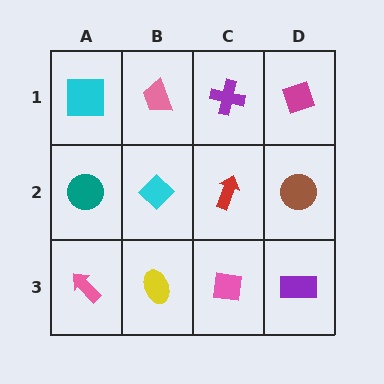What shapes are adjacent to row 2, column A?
A cyan square (row 1, column A), a pink arrow (row 3, column A), a cyan diamond (row 2, column B).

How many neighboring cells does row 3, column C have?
3.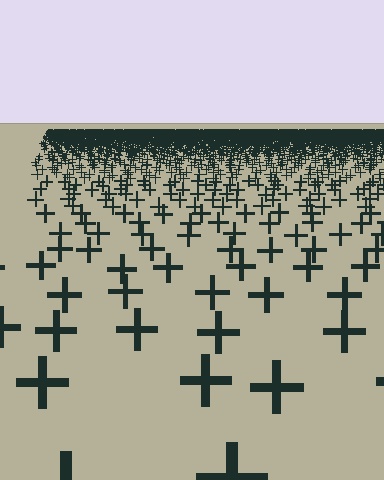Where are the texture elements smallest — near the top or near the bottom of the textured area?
Near the top.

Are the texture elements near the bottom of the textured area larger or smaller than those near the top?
Larger. Near the bottom, elements are closer to the viewer and appear at a bigger on-screen size.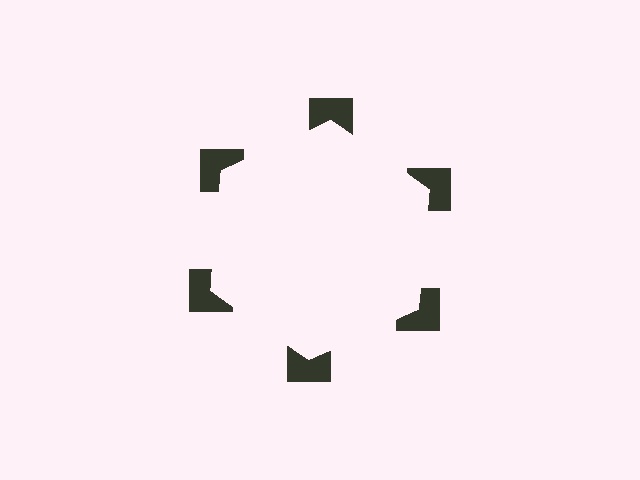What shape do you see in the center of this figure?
An illusory hexagon — its edges are inferred from the aligned wedge cuts in the notched squares, not physically drawn.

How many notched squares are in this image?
There are 6 — one at each vertex of the illusory hexagon.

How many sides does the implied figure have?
6 sides.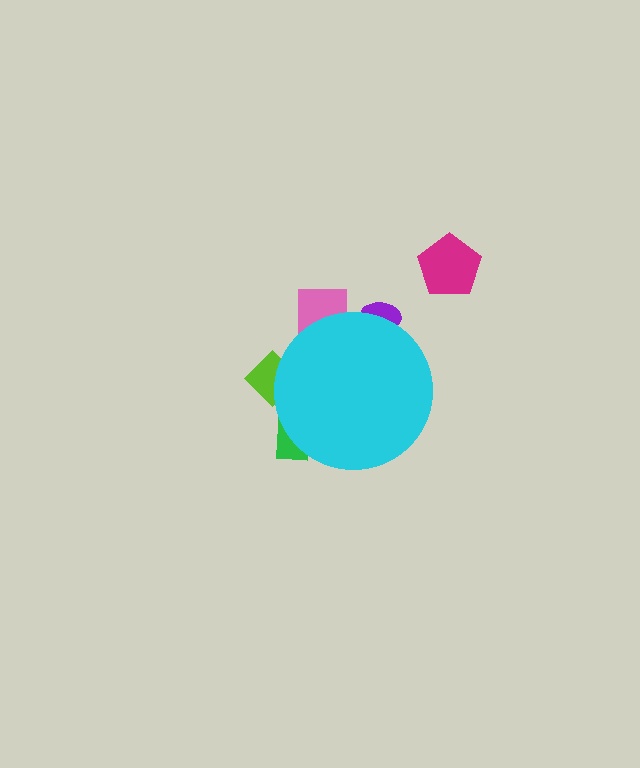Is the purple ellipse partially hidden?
Yes, the purple ellipse is partially hidden behind the cyan circle.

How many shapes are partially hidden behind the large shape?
4 shapes are partially hidden.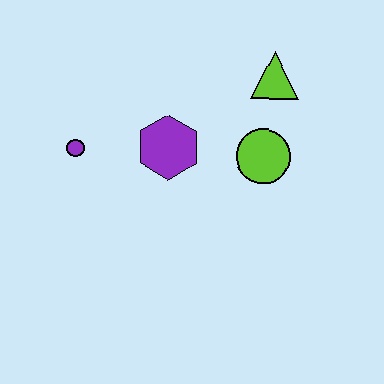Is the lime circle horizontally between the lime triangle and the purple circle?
Yes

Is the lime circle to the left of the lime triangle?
Yes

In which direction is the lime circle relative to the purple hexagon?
The lime circle is to the right of the purple hexagon.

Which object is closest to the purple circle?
The purple hexagon is closest to the purple circle.